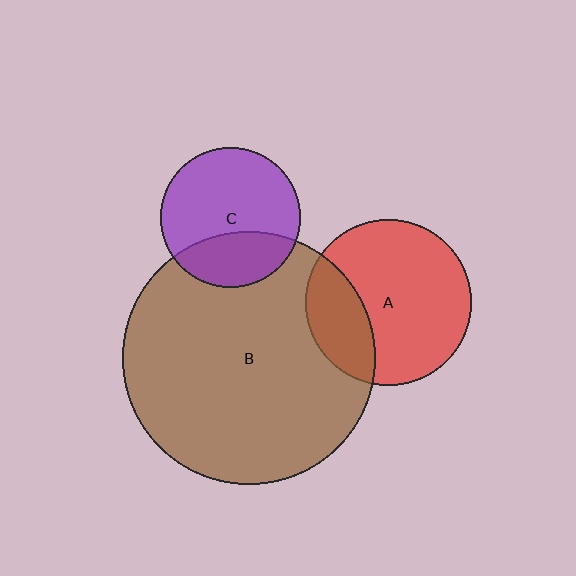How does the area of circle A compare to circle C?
Approximately 1.4 times.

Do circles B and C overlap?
Yes.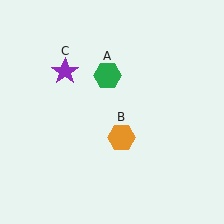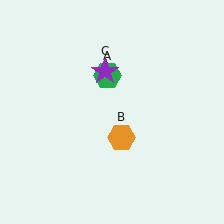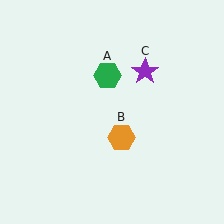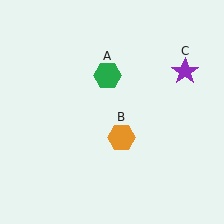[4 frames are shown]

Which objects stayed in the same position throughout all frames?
Green hexagon (object A) and orange hexagon (object B) remained stationary.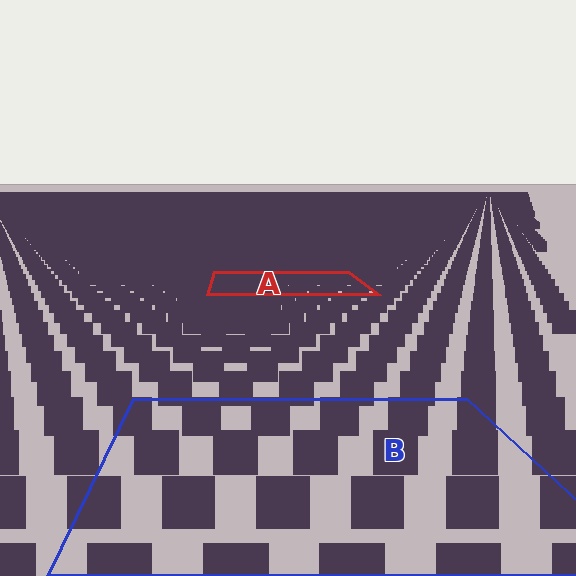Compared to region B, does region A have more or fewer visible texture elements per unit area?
Region A has more texture elements per unit area — they are packed more densely because it is farther away.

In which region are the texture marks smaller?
The texture marks are smaller in region A, because it is farther away.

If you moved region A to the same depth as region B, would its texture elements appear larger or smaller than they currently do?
They would appear larger. At a closer depth, the same texture elements are projected at a bigger on-screen size.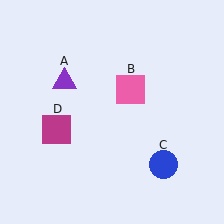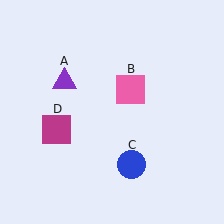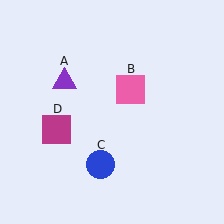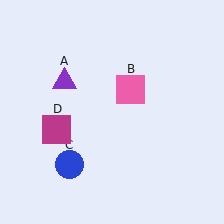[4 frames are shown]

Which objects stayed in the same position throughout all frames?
Purple triangle (object A) and pink square (object B) and magenta square (object D) remained stationary.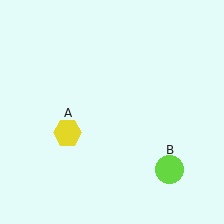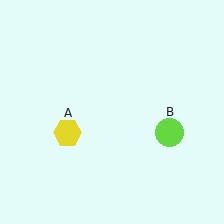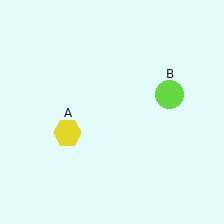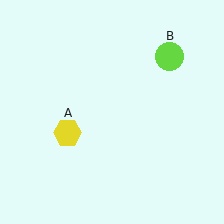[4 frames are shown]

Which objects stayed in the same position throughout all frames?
Yellow hexagon (object A) remained stationary.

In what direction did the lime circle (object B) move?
The lime circle (object B) moved up.